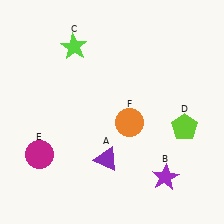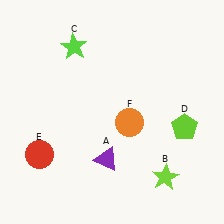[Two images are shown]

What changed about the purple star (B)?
In Image 1, B is purple. In Image 2, it changed to lime.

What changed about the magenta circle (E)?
In Image 1, E is magenta. In Image 2, it changed to red.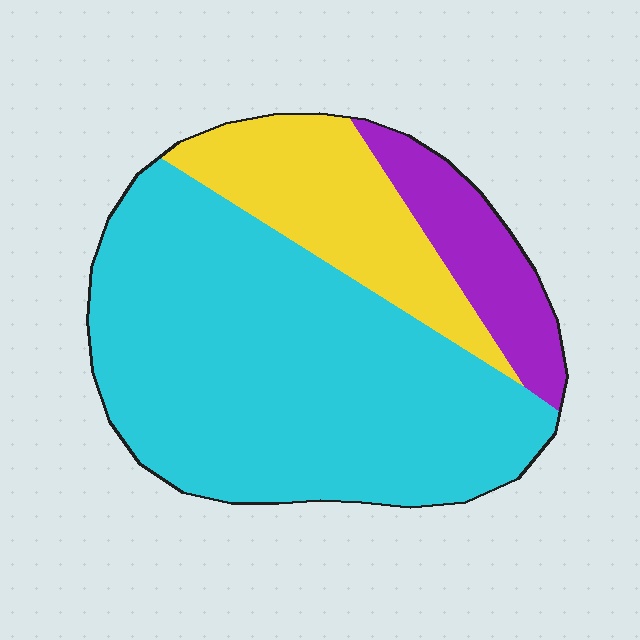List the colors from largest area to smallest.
From largest to smallest: cyan, yellow, purple.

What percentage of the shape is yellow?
Yellow takes up about one fifth (1/5) of the shape.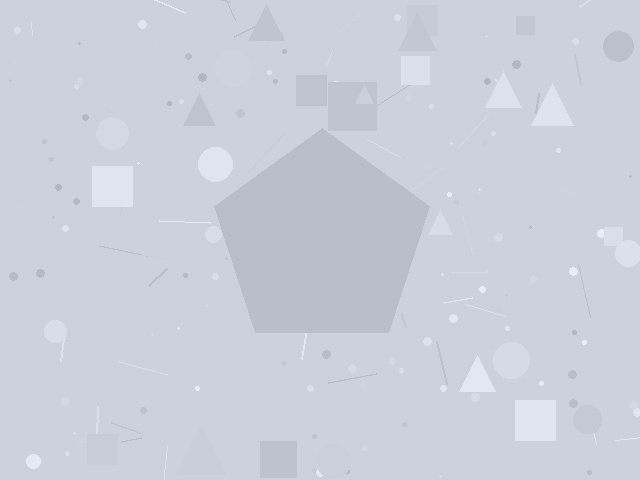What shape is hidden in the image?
A pentagon is hidden in the image.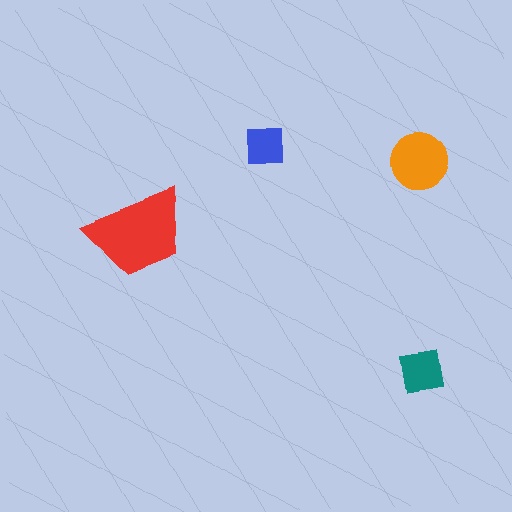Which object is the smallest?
The blue square.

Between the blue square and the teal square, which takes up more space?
The teal square.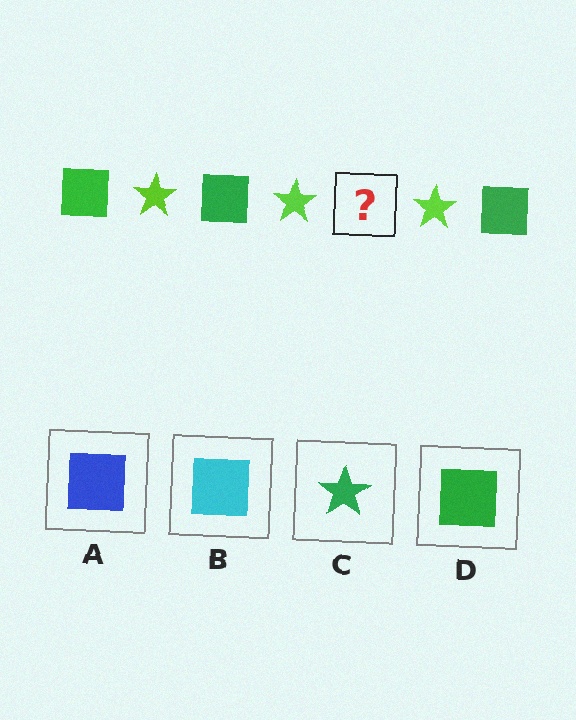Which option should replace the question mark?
Option D.